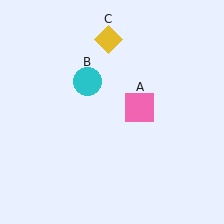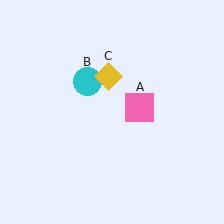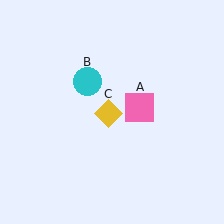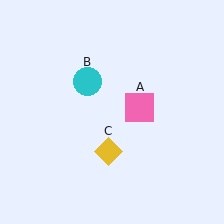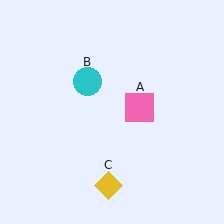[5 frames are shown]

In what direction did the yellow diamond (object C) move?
The yellow diamond (object C) moved down.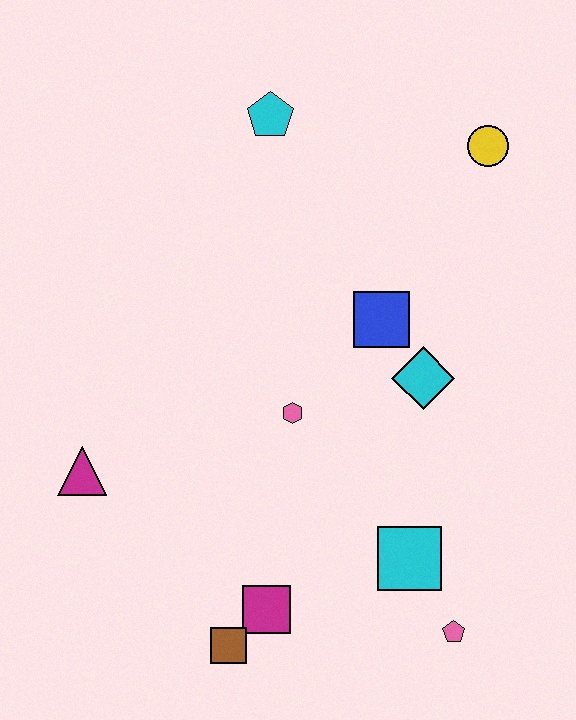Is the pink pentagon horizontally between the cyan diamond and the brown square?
No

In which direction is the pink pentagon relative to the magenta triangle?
The pink pentagon is to the right of the magenta triangle.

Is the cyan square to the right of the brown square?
Yes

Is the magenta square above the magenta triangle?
No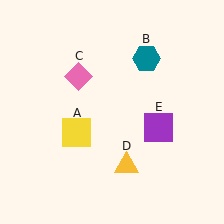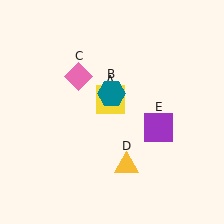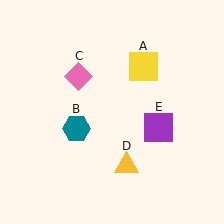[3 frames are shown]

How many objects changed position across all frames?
2 objects changed position: yellow square (object A), teal hexagon (object B).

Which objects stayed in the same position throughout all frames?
Pink diamond (object C) and yellow triangle (object D) and purple square (object E) remained stationary.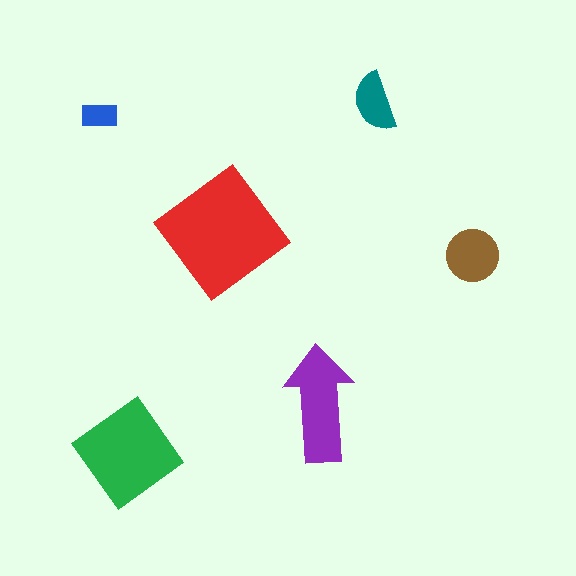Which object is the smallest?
The blue rectangle.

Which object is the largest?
The red diamond.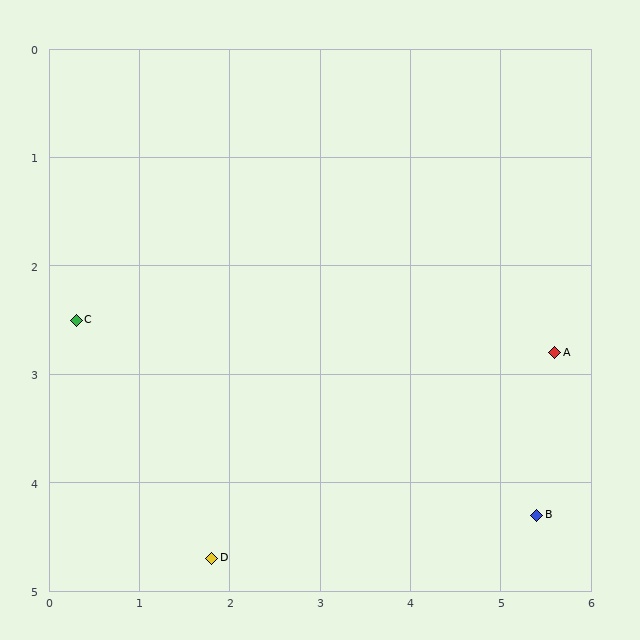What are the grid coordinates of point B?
Point B is at approximately (5.4, 4.3).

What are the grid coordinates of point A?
Point A is at approximately (5.6, 2.8).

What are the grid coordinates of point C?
Point C is at approximately (0.3, 2.5).